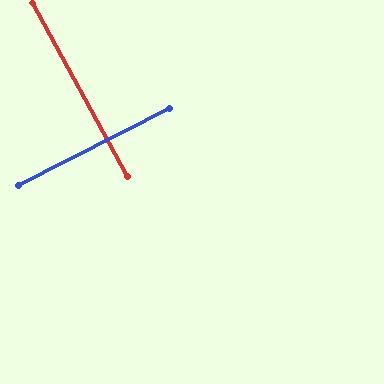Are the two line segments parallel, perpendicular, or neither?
Perpendicular — they meet at approximately 89°.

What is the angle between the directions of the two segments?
Approximately 89 degrees.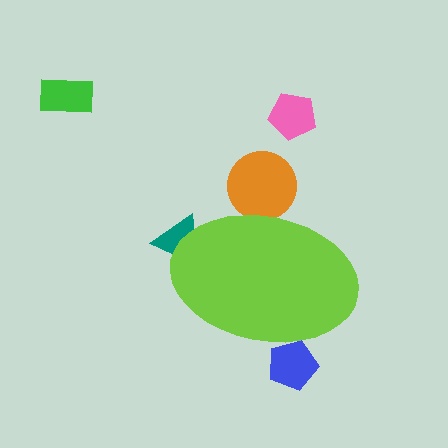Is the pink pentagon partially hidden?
No, the pink pentagon is fully visible.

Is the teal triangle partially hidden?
Yes, the teal triangle is partially hidden behind the lime ellipse.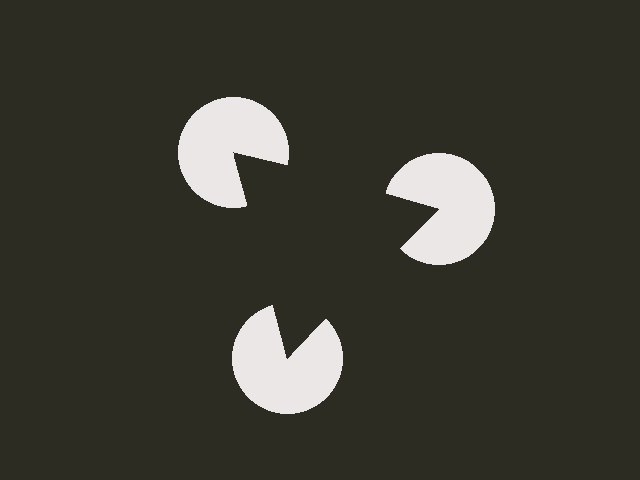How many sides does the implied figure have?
3 sides.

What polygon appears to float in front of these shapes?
An illusory triangle — its edges are inferred from the aligned wedge cuts in the pac-man discs, not physically drawn.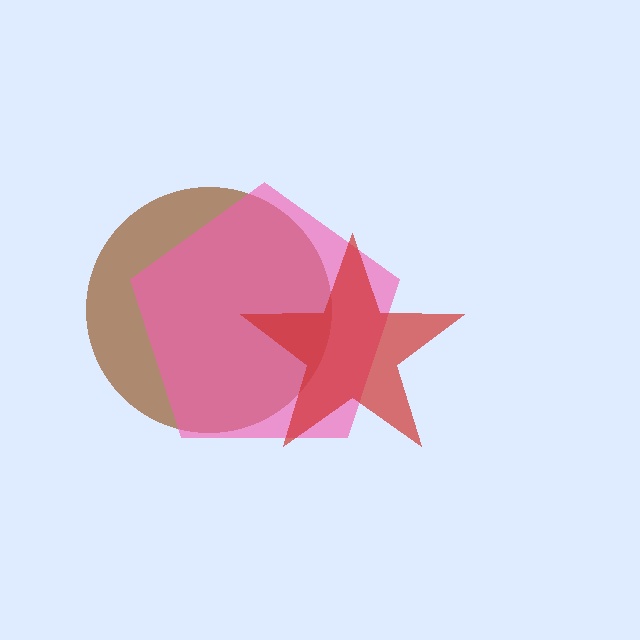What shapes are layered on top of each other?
The layered shapes are: a brown circle, a pink pentagon, a red star.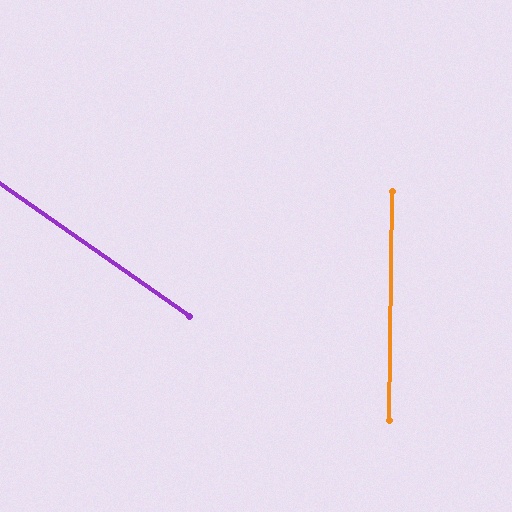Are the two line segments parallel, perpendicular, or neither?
Neither parallel nor perpendicular — they differ by about 56°.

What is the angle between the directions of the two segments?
Approximately 56 degrees.